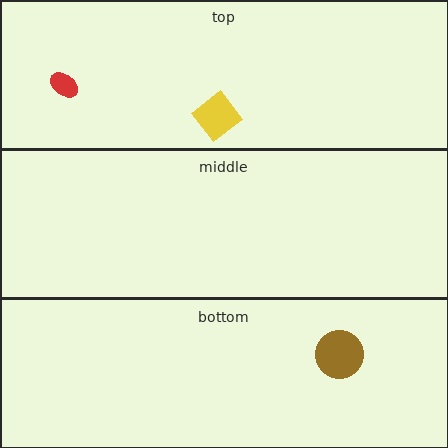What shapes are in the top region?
The red ellipse, the yellow diamond.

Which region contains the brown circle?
The bottom region.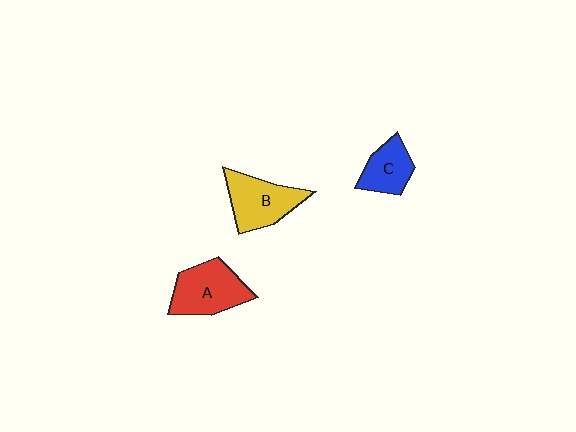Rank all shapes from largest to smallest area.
From largest to smallest: A (red), B (yellow), C (blue).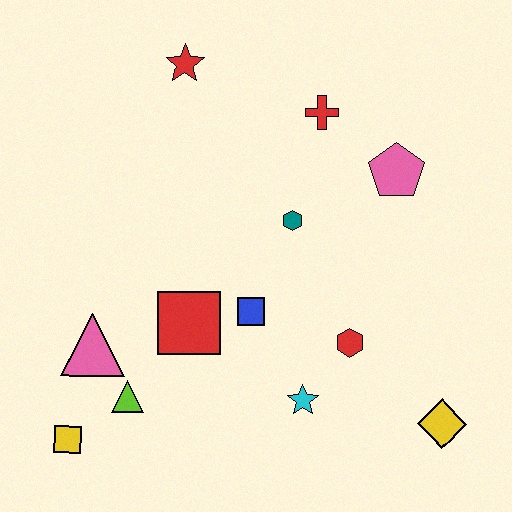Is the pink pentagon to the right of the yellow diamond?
No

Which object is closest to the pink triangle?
The lime triangle is closest to the pink triangle.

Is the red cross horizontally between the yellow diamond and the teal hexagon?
Yes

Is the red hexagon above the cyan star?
Yes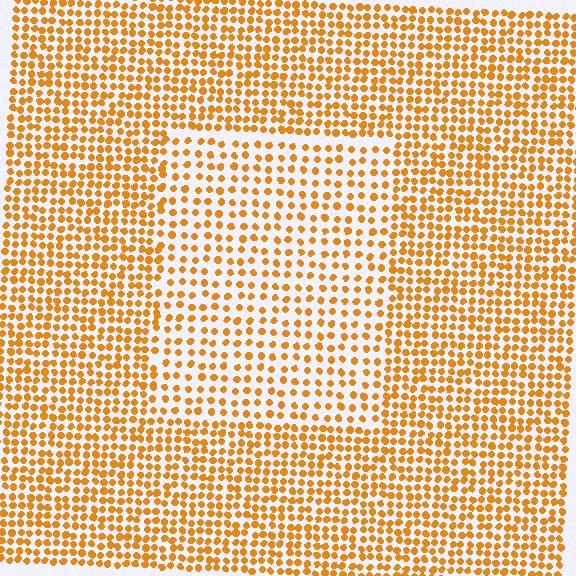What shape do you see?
I see a rectangle.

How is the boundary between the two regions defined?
The boundary is defined by a change in element density (approximately 1.7x ratio). All elements are the same color, size, and shape.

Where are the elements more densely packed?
The elements are more densely packed outside the rectangle boundary.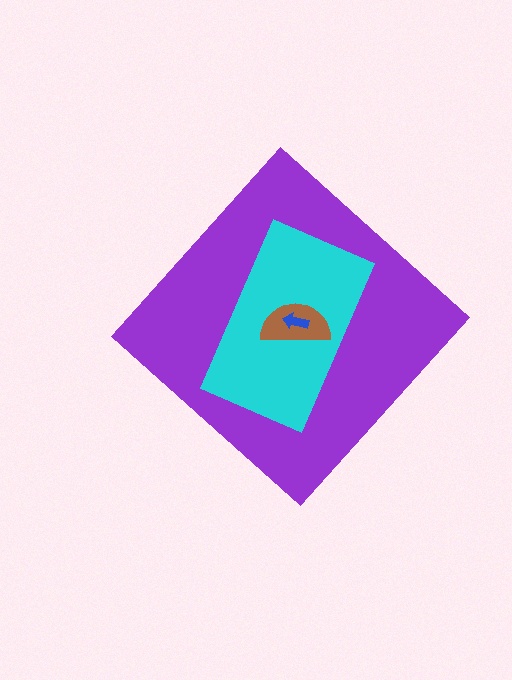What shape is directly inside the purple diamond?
The cyan rectangle.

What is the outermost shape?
The purple diamond.